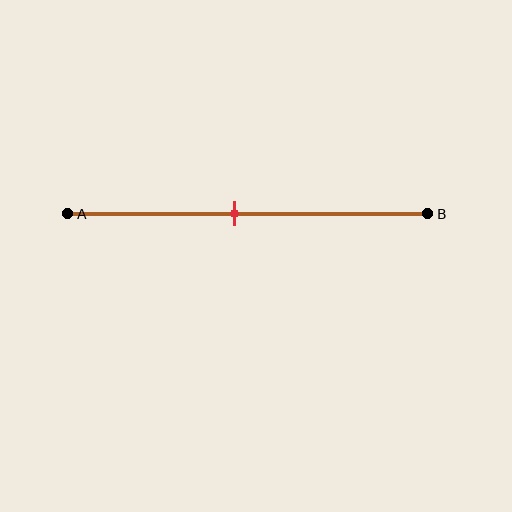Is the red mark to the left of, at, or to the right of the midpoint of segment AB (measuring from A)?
The red mark is to the left of the midpoint of segment AB.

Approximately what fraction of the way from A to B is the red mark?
The red mark is approximately 45% of the way from A to B.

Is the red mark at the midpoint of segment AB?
No, the mark is at about 45% from A, not at the 50% midpoint.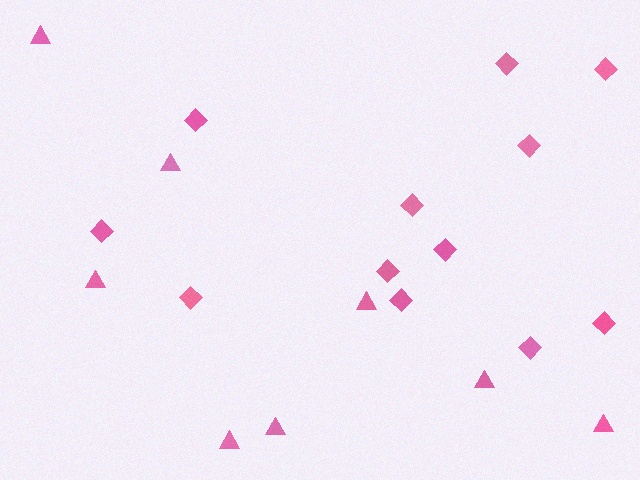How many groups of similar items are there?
There are 2 groups: one group of triangles (8) and one group of diamonds (12).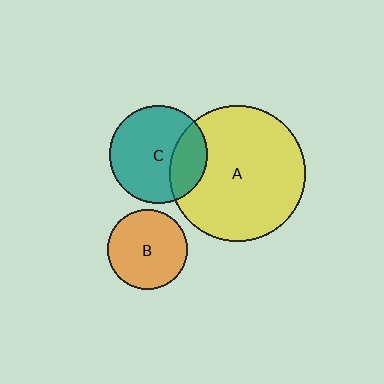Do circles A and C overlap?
Yes.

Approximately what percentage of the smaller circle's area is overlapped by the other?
Approximately 25%.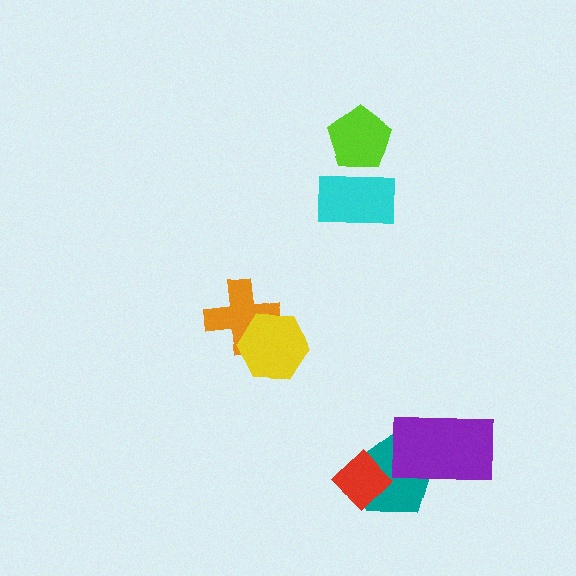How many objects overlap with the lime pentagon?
1 object overlaps with the lime pentagon.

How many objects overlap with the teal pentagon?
2 objects overlap with the teal pentagon.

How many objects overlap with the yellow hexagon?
1 object overlaps with the yellow hexagon.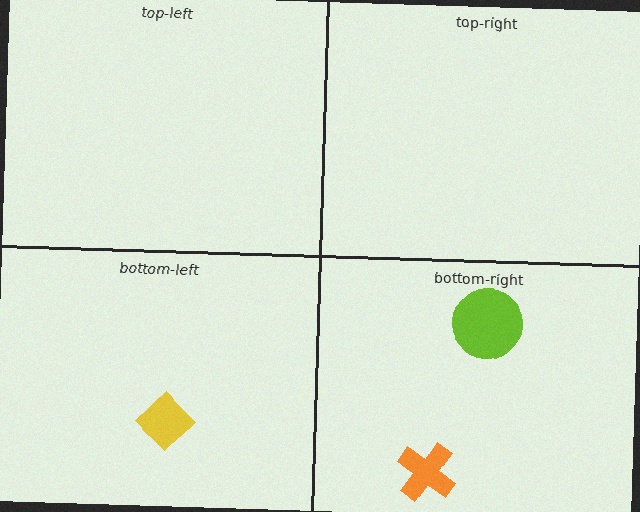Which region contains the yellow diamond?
The bottom-left region.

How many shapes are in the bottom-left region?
1.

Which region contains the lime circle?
The bottom-right region.